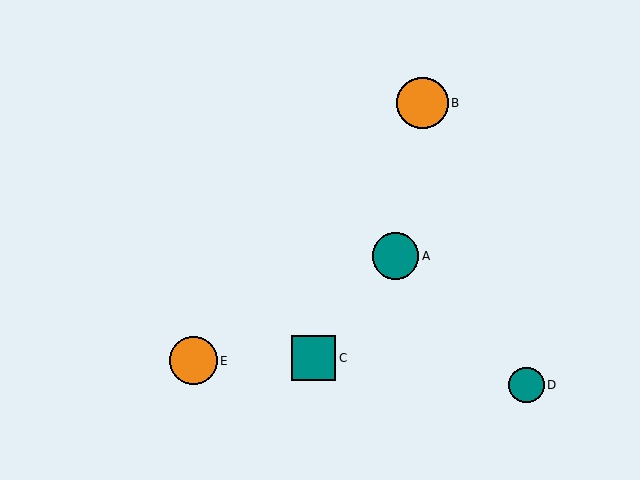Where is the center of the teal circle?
The center of the teal circle is at (395, 256).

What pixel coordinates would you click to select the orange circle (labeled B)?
Click at (422, 103) to select the orange circle B.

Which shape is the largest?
The orange circle (labeled B) is the largest.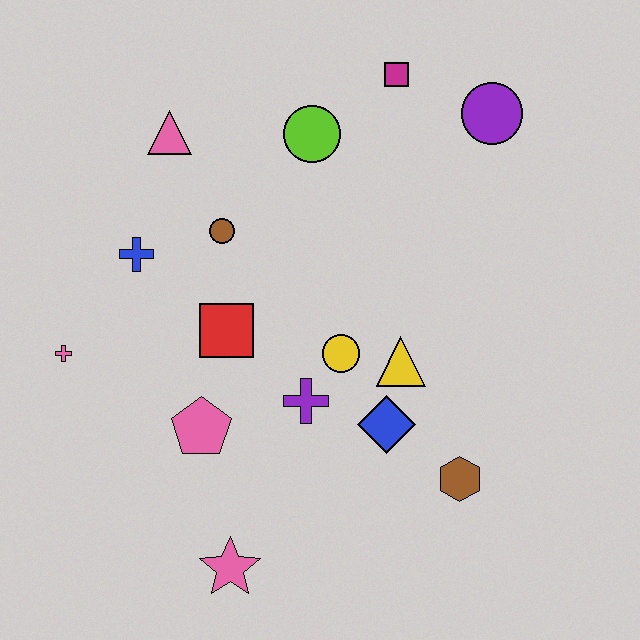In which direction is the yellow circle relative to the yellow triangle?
The yellow circle is to the left of the yellow triangle.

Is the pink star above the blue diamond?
No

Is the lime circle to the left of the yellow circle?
Yes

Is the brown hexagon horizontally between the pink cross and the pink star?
No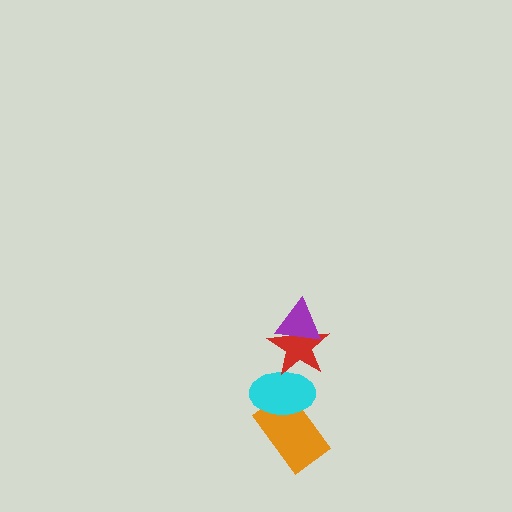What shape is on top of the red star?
The purple triangle is on top of the red star.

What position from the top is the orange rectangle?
The orange rectangle is 4th from the top.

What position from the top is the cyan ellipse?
The cyan ellipse is 3rd from the top.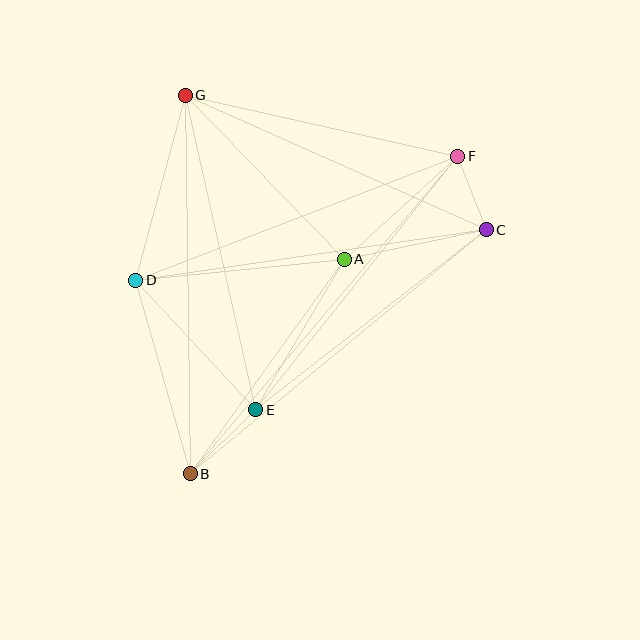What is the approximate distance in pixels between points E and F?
The distance between E and F is approximately 324 pixels.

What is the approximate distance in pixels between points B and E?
The distance between B and E is approximately 91 pixels.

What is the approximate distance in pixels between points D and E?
The distance between D and E is approximately 176 pixels.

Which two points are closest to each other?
Points C and F are closest to each other.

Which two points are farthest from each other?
Points B and F are farthest from each other.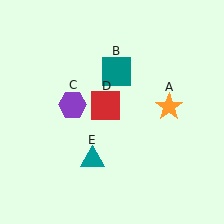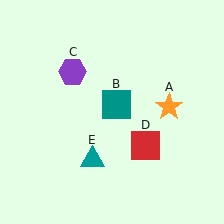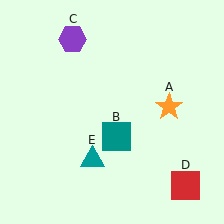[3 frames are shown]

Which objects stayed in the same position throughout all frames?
Orange star (object A) and teal triangle (object E) remained stationary.